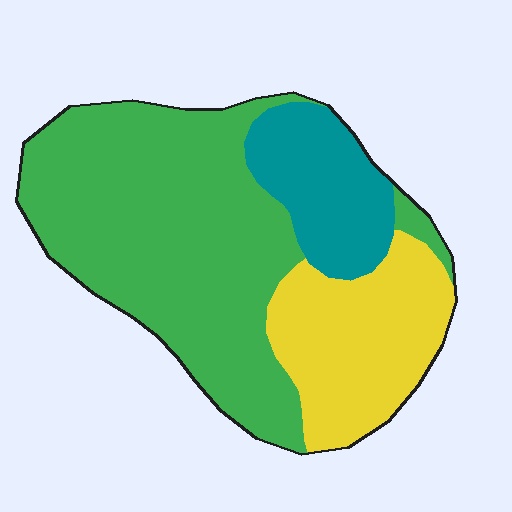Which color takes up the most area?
Green, at roughly 60%.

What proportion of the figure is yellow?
Yellow takes up less than a quarter of the figure.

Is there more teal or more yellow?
Yellow.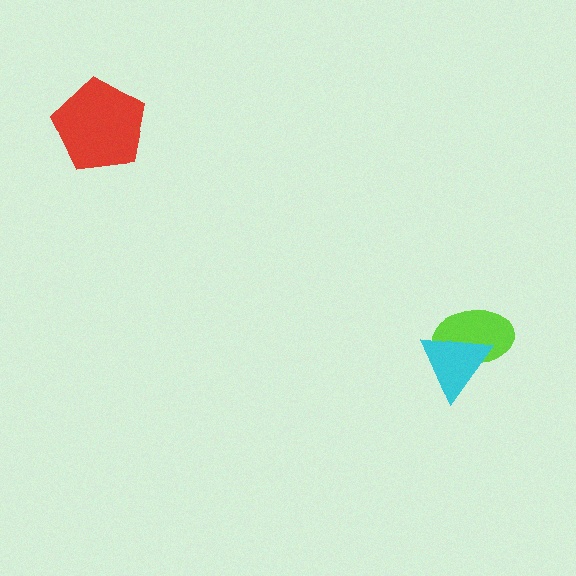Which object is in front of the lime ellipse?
The cyan triangle is in front of the lime ellipse.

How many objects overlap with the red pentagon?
0 objects overlap with the red pentagon.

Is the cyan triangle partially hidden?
No, no other shape covers it.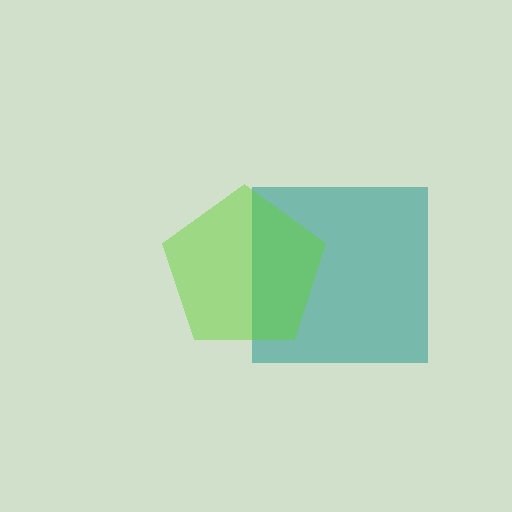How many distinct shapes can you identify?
There are 2 distinct shapes: a teal square, a lime pentagon.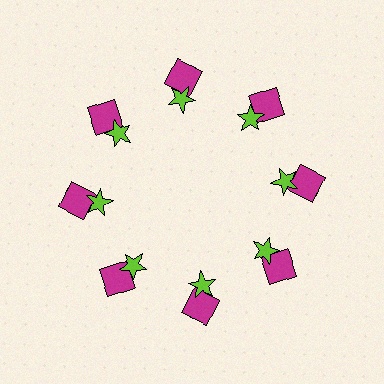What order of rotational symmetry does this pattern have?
This pattern has 8-fold rotational symmetry.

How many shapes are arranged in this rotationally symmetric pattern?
There are 16 shapes, arranged in 8 groups of 2.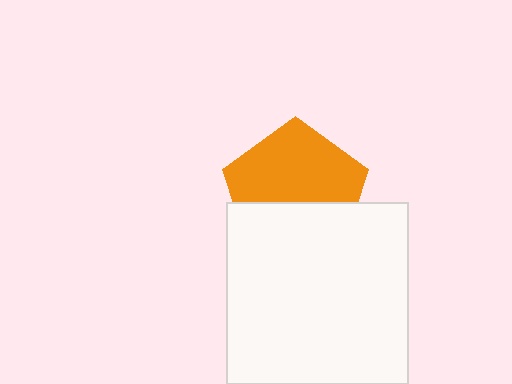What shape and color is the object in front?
The object in front is a white square.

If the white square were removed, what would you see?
You would see the complete orange pentagon.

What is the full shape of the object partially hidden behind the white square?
The partially hidden object is an orange pentagon.